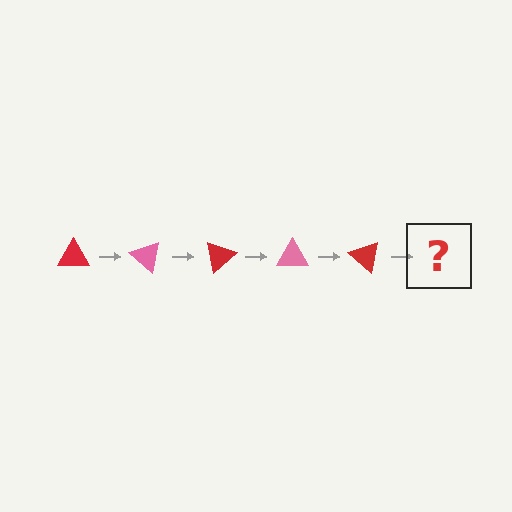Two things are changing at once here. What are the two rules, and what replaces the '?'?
The two rules are that it rotates 40 degrees each step and the color cycles through red and pink. The '?' should be a pink triangle, rotated 200 degrees from the start.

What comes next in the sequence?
The next element should be a pink triangle, rotated 200 degrees from the start.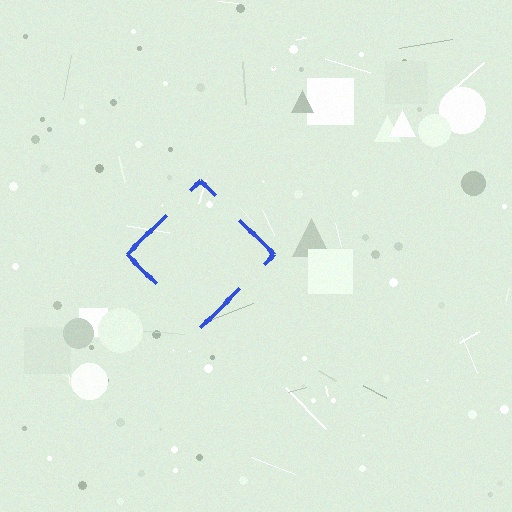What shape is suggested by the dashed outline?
The dashed outline suggests a diamond.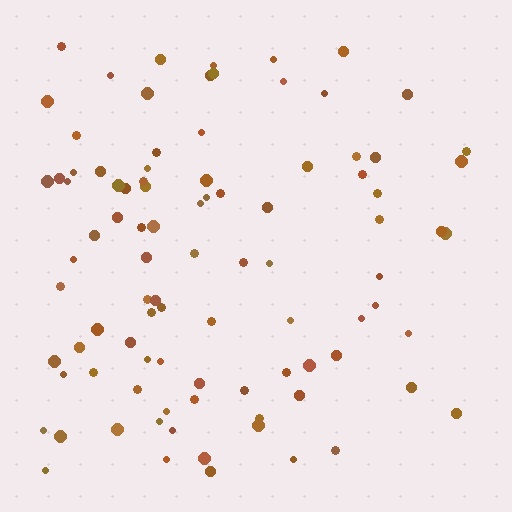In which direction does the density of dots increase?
From right to left, with the left side densest.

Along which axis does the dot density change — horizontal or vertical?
Horizontal.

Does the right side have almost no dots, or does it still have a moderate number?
Still a moderate number, just noticeably fewer than the left.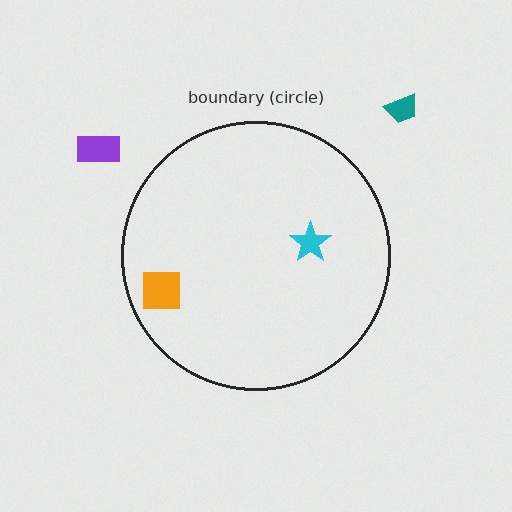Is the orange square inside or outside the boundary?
Inside.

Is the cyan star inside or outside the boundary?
Inside.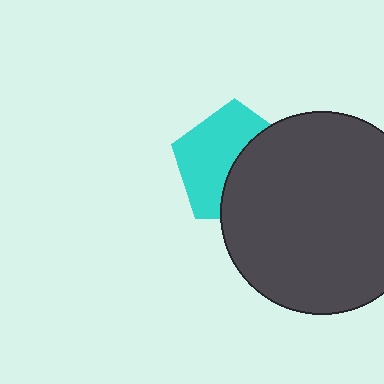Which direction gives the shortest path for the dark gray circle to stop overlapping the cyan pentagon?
Moving right gives the shortest separation.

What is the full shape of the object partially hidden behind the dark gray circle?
The partially hidden object is a cyan pentagon.